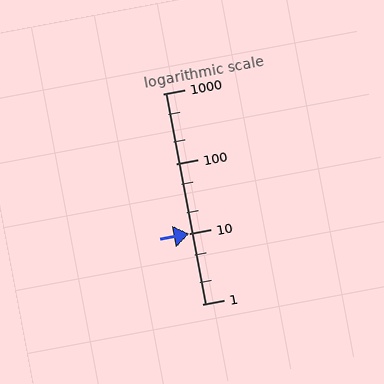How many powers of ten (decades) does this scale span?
The scale spans 3 decades, from 1 to 1000.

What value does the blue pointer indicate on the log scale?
The pointer indicates approximately 9.9.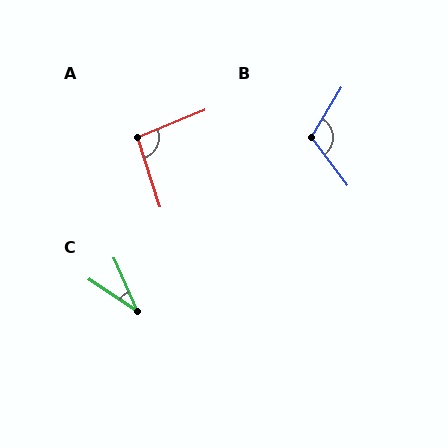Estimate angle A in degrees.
Approximately 94 degrees.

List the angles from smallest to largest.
C (33°), A (94°), B (112°).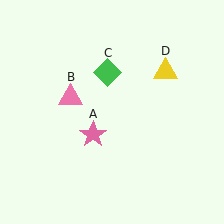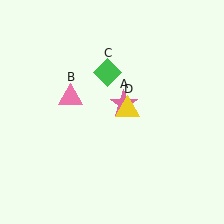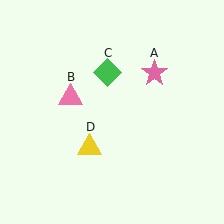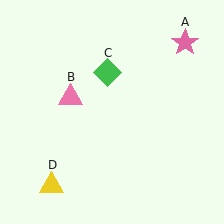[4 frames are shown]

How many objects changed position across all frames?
2 objects changed position: pink star (object A), yellow triangle (object D).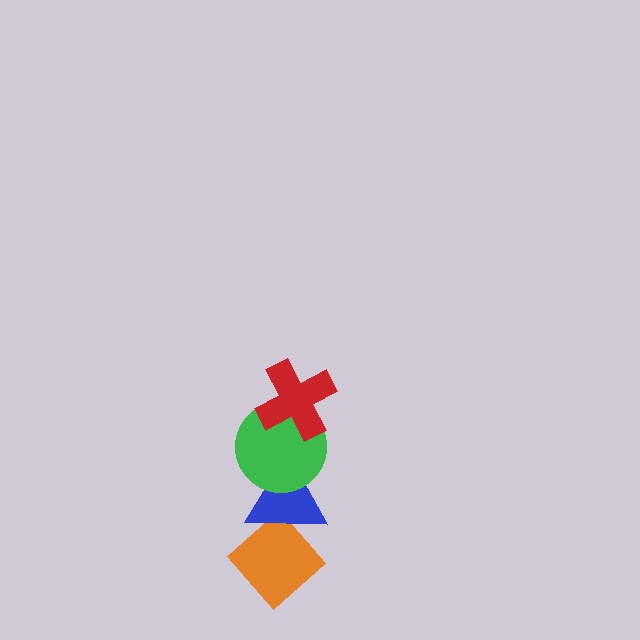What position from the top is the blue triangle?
The blue triangle is 3rd from the top.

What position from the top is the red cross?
The red cross is 1st from the top.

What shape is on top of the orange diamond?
The blue triangle is on top of the orange diamond.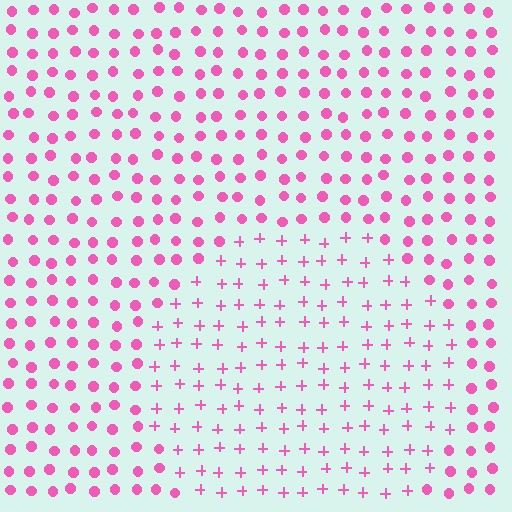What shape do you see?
I see a circle.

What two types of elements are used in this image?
The image uses plus signs inside the circle region and circles outside it.